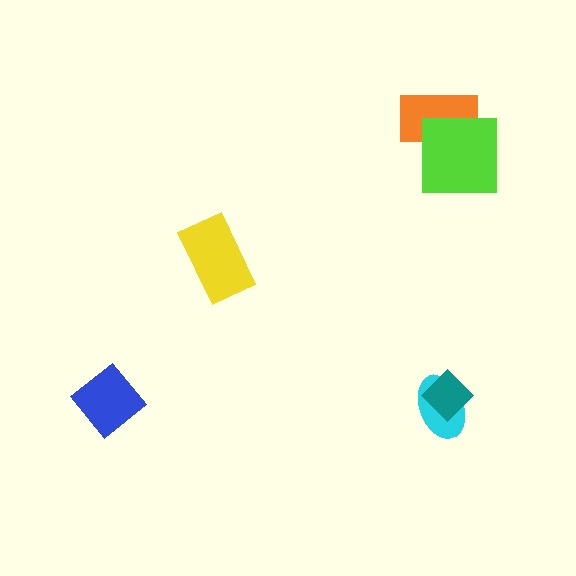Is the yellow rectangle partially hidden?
No, no other shape covers it.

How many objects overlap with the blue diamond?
0 objects overlap with the blue diamond.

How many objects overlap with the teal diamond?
1 object overlaps with the teal diamond.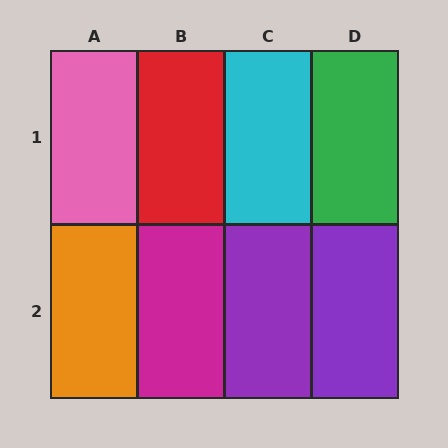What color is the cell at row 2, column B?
Magenta.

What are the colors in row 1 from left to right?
Pink, red, cyan, green.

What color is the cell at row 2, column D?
Purple.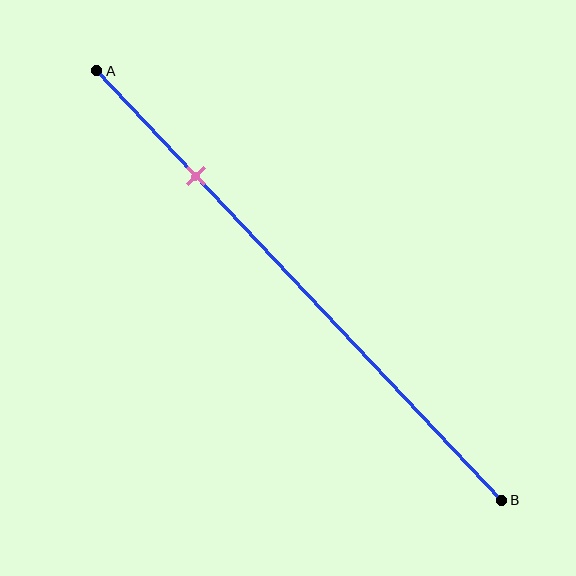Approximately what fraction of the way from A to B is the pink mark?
The pink mark is approximately 25% of the way from A to B.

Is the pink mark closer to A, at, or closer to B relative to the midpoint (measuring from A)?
The pink mark is closer to point A than the midpoint of segment AB.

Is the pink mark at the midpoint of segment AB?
No, the mark is at about 25% from A, not at the 50% midpoint.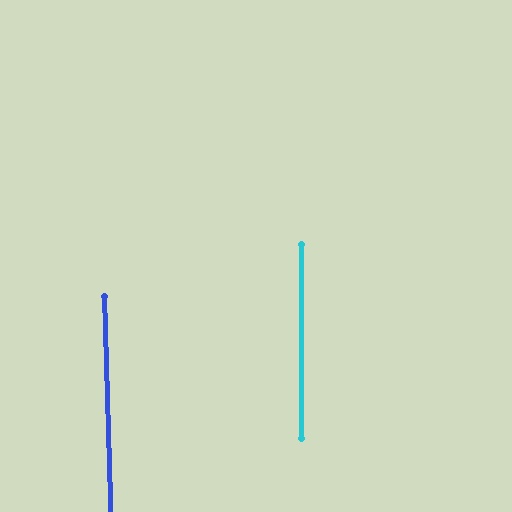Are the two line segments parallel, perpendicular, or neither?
Parallel — their directions differ by only 1.6°.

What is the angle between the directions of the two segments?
Approximately 2 degrees.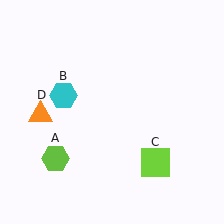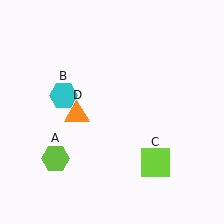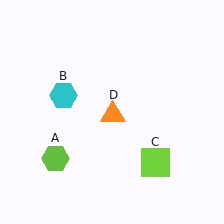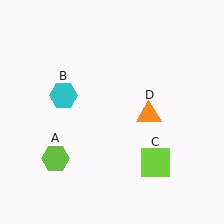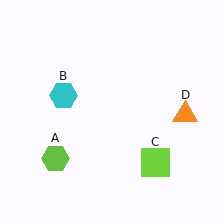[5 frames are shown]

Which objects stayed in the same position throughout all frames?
Lime hexagon (object A) and cyan hexagon (object B) and lime square (object C) remained stationary.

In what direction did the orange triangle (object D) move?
The orange triangle (object D) moved right.